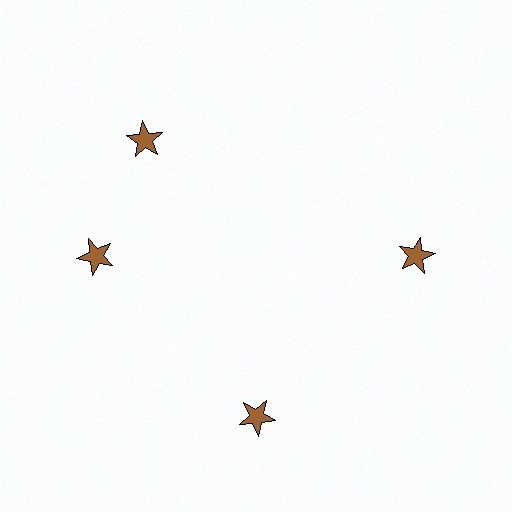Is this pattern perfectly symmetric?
No. The 4 brown stars are arranged in a ring, but one element near the 12 o'clock position is rotated out of alignment along the ring, breaking the 4-fold rotational symmetry.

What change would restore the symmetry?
The symmetry would be restored by rotating it back into even spacing with its neighbors so that all 4 stars sit at equal angles and equal distance from the center.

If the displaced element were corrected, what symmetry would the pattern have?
It would have 4-fold rotational symmetry — the pattern would map onto itself every 90 degrees.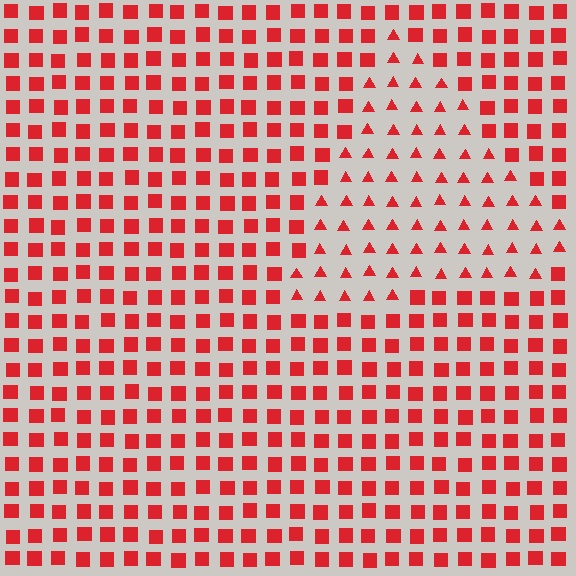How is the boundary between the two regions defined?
The boundary is defined by a change in element shape: triangles inside vs. squares outside. All elements share the same color and spacing.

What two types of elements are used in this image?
The image uses triangles inside the triangle region and squares outside it.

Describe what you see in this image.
The image is filled with small red elements arranged in a uniform grid. A triangle-shaped region contains triangles, while the surrounding area contains squares. The boundary is defined purely by the change in element shape.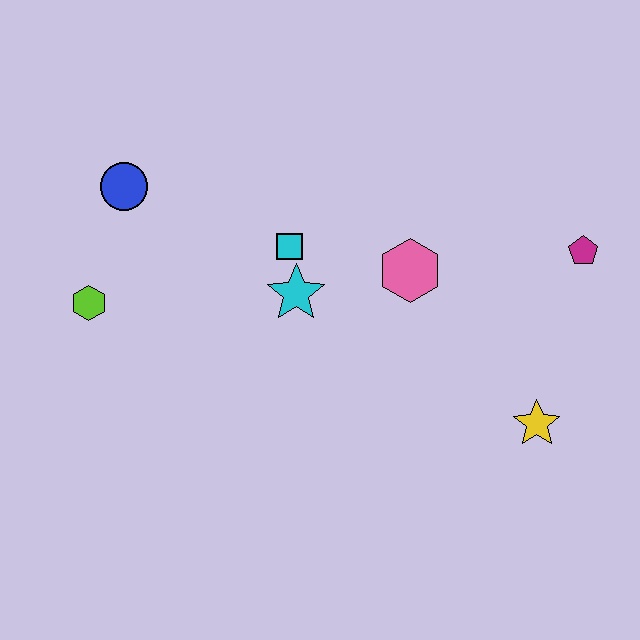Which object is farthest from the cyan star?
The magenta pentagon is farthest from the cyan star.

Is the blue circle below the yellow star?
No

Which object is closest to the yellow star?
The magenta pentagon is closest to the yellow star.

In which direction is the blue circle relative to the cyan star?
The blue circle is to the left of the cyan star.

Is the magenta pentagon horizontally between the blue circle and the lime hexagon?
No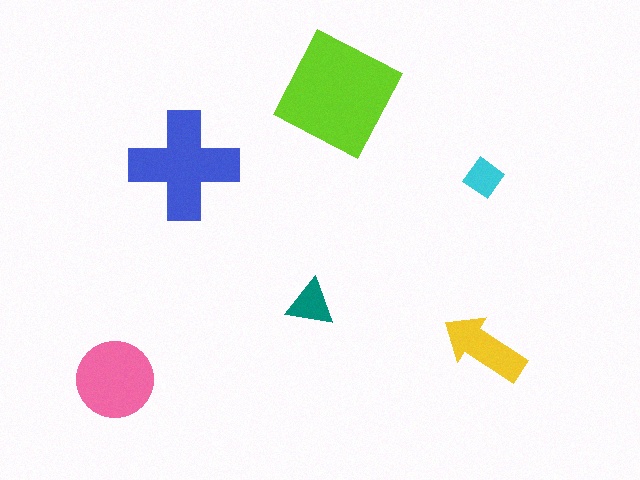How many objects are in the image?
There are 6 objects in the image.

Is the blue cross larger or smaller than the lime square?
Smaller.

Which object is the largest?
The lime square.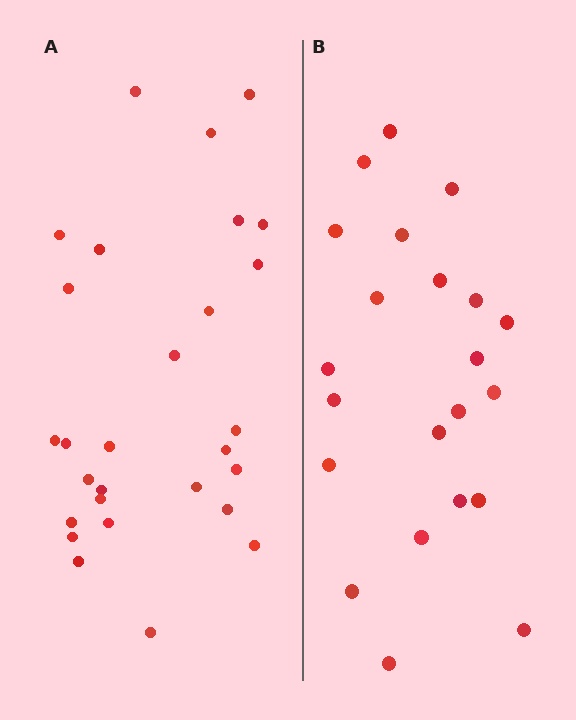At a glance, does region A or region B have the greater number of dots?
Region A (the left region) has more dots.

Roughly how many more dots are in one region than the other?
Region A has about 6 more dots than region B.